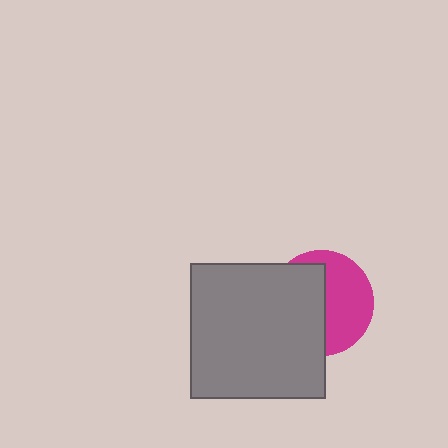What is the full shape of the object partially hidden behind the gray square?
The partially hidden object is a magenta circle.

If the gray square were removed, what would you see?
You would see the complete magenta circle.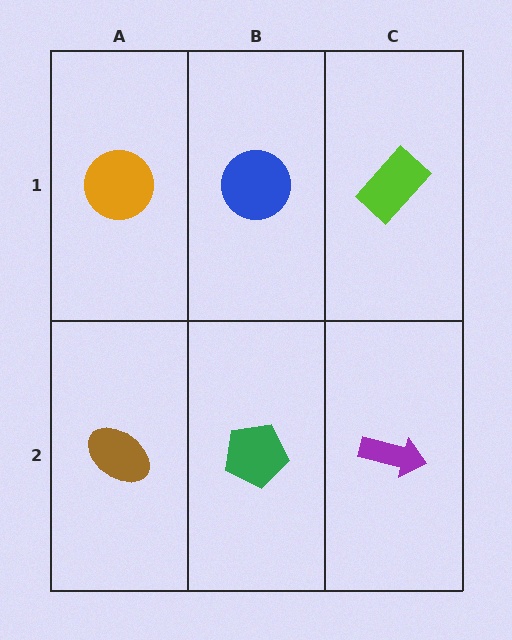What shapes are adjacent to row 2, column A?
An orange circle (row 1, column A), a green pentagon (row 2, column B).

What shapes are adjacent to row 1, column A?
A brown ellipse (row 2, column A), a blue circle (row 1, column B).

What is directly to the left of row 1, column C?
A blue circle.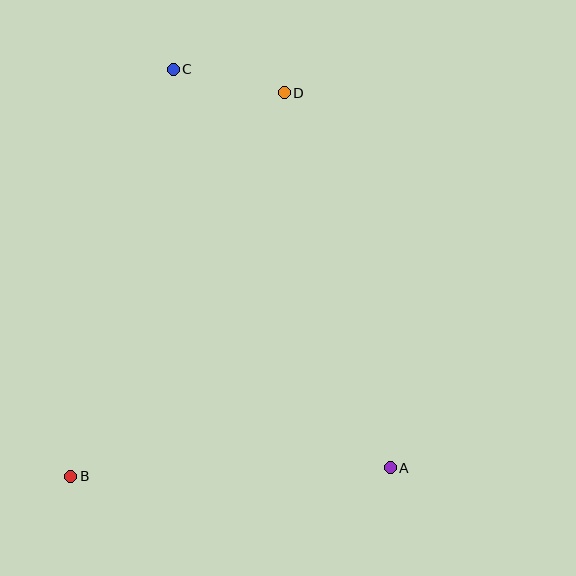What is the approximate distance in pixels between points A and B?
The distance between A and B is approximately 320 pixels.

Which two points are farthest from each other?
Points A and C are farthest from each other.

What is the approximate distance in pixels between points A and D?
The distance between A and D is approximately 390 pixels.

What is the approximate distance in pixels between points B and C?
The distance between B and C is approximately 419 pixels.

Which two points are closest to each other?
Points C and D are closest to each other.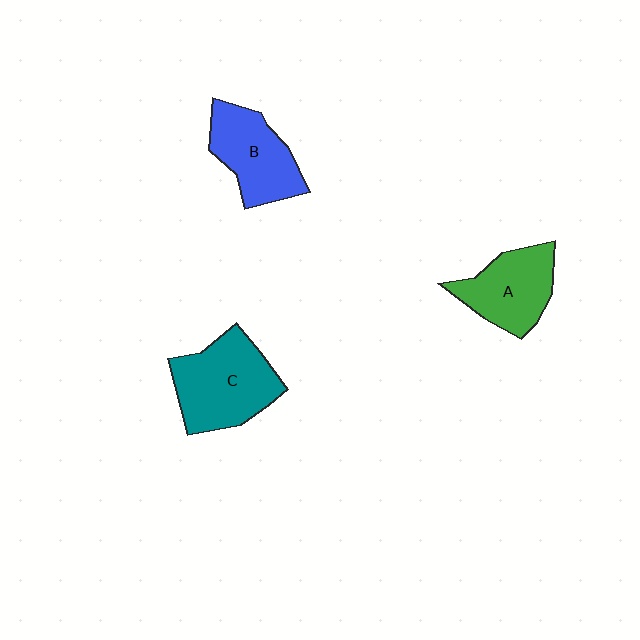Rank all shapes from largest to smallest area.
From largest to smallest: C (teal), B (blue), A (green).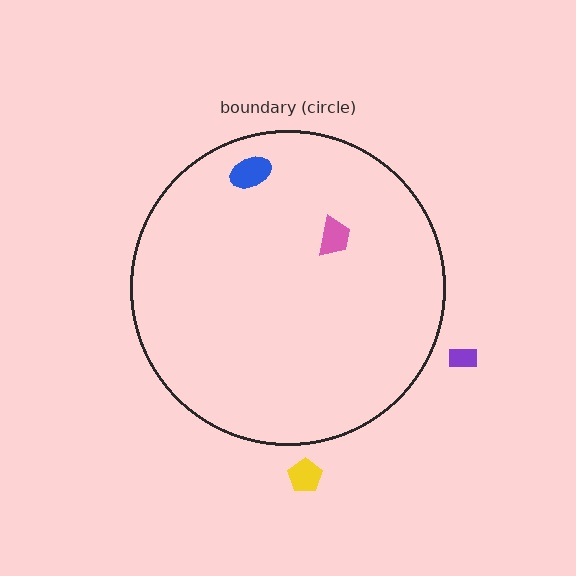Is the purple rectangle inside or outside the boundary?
Outside.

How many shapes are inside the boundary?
2 inside, 2 outside.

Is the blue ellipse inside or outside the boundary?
Inside.